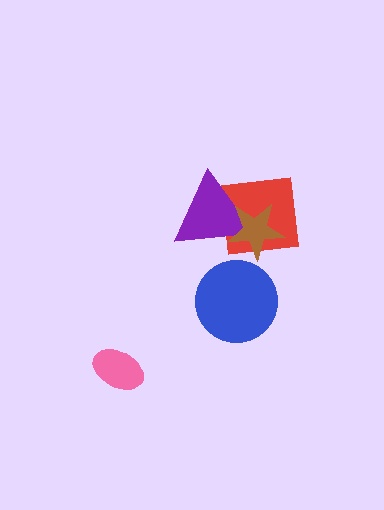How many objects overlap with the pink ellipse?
0 objects overlap with the pink ellipse.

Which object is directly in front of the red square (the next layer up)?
The purple triangle is directly in front of the red square.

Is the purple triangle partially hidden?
Yes, it is partially covered by another shape.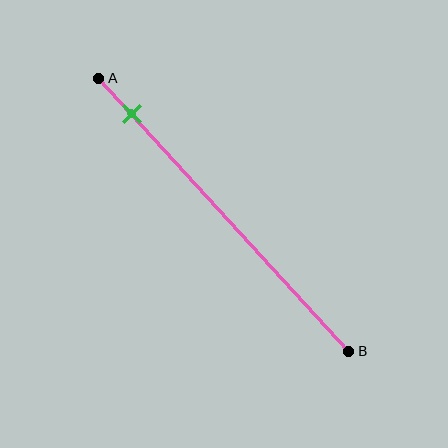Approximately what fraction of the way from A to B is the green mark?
The green mark is approximately 15% of the way from A to B.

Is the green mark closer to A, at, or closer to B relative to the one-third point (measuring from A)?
The green mark is closer to point A than the one-third point of segment AB.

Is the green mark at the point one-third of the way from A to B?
No, the mark is at about 15% from A, not at the 33% one-third point.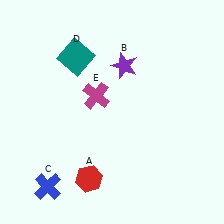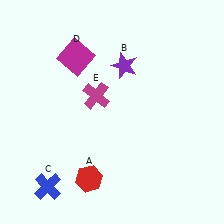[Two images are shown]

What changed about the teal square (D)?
In Image 1, D is teal. In Image 2, it changed to magenta.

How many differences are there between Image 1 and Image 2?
There is 1 difference between the two images.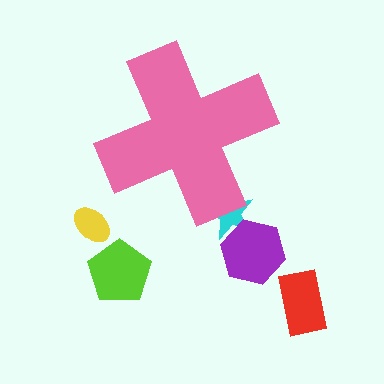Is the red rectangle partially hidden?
No, the red rectangle is fully visible.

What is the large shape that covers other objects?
A pink cross.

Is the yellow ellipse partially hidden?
No, the yellow ellipse is fully visible.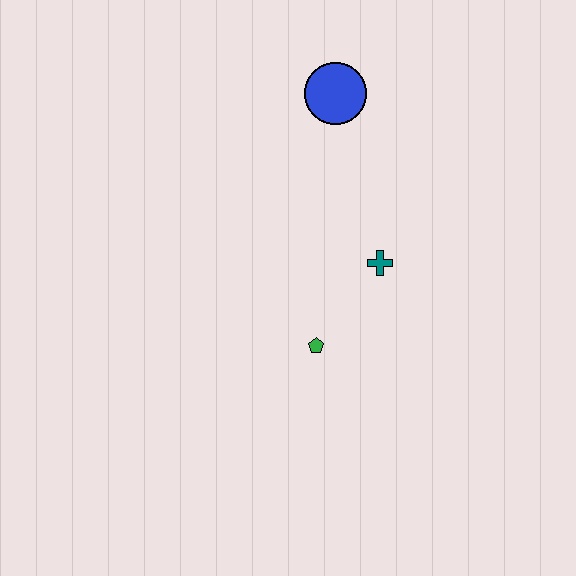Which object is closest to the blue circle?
The teal cross is closest to the blue circle.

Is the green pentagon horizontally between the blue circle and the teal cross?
No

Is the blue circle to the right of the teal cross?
No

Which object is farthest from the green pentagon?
The blue circle is farthest from the green pentagon.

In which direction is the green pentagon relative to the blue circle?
The green pentagon is below the blue circle.